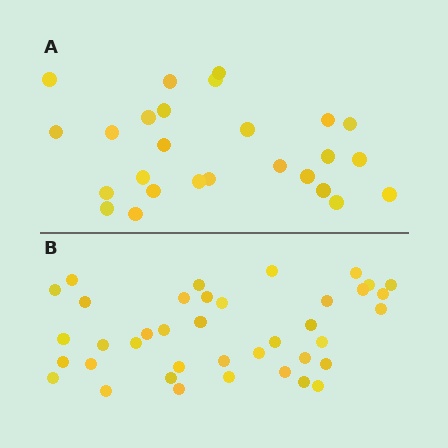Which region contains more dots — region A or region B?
Region B (the bottom region) has more dots.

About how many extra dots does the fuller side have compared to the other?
Region B has approximately 15 more dots than region A.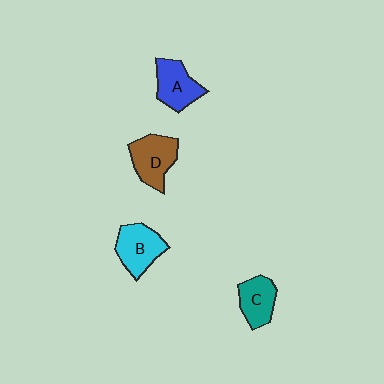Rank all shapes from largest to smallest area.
From largest to smallest: D (brown), B (cyan), A (blue), C (teal).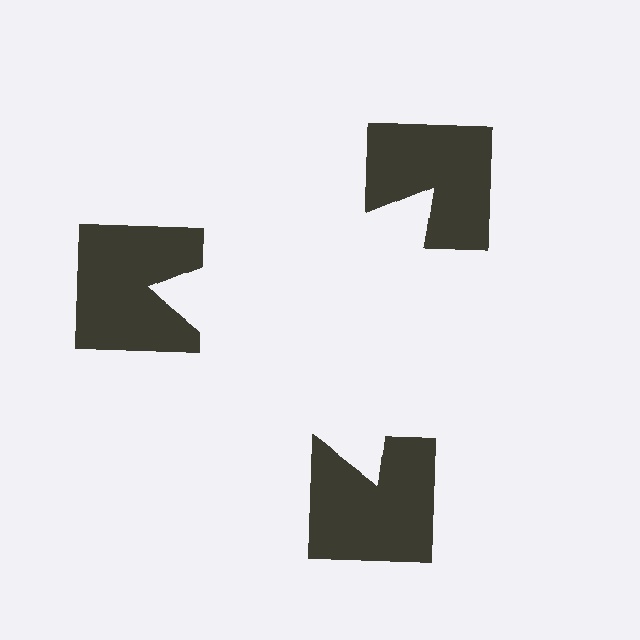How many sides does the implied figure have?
3 sides.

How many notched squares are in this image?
There are 3 — one at each vertex of the illusory triangle.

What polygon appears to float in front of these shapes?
An illusory triangle — its edges are inferred from the aligned wedge cuts in the notched squares, not physically drawn.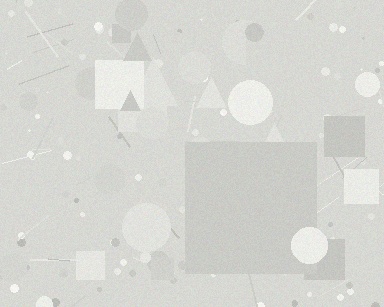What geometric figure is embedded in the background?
A square is embedded in the background.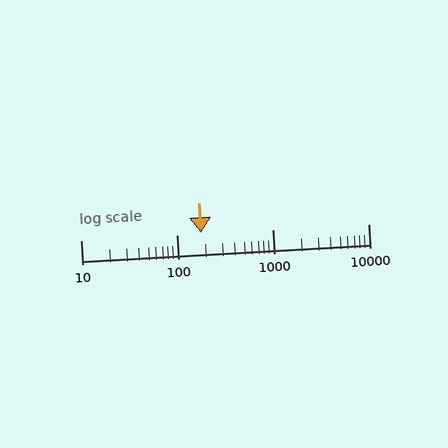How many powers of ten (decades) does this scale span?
The scale spans 3 decades, from 10 to 10000.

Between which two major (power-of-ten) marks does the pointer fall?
The pointer is between 100 and 1000.